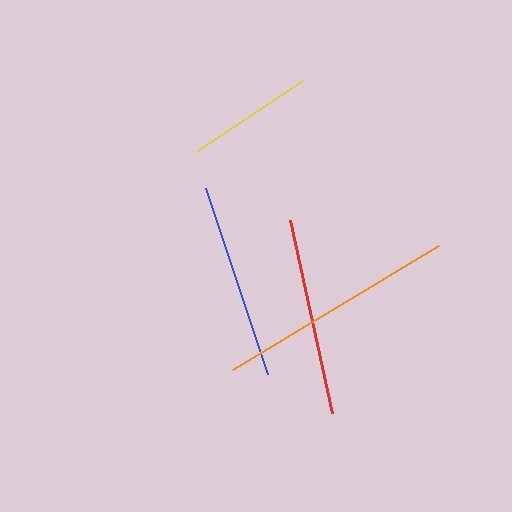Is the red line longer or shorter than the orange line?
The orange line is longer than the red line.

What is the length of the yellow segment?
The yellow segment is approximately 126 pixels long.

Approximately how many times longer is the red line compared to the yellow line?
The red line is approximately 1.6 times the length of the yellow line.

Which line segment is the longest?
The orange line is the longest at approximately 240 pixels.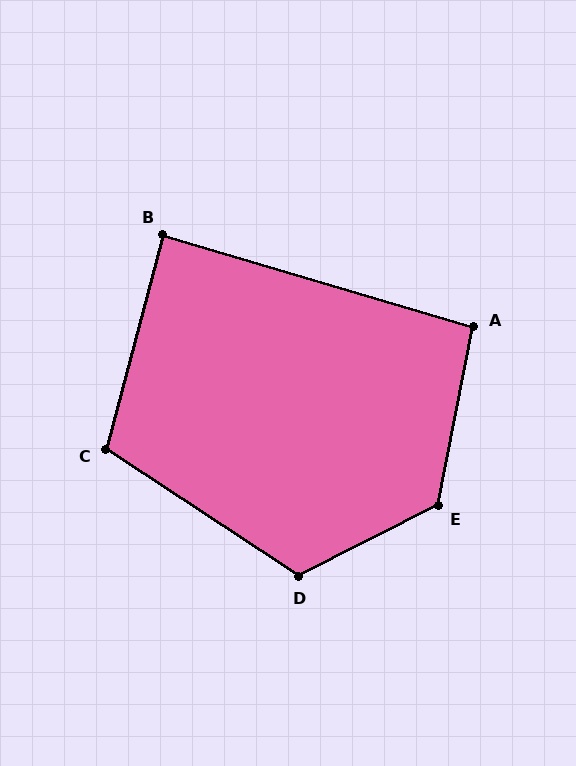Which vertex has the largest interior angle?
E, at approximately 128 degrees.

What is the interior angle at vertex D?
Approximately 120 degrees (obtuse).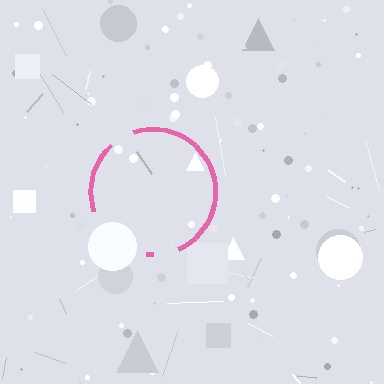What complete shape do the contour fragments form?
The contour fragments form a circle.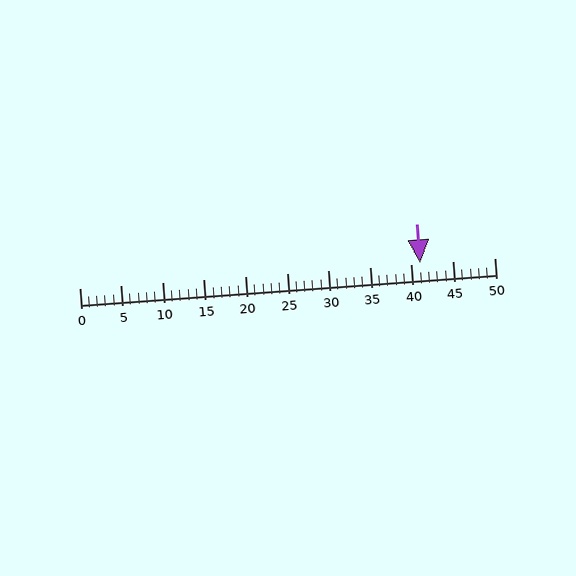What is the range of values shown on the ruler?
The ruler shows values from 0 to 50.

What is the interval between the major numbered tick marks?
The major tick marks are spaced 5 units apart.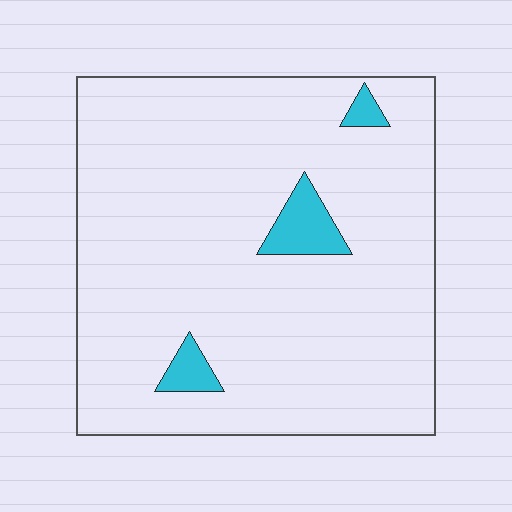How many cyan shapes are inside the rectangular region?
3.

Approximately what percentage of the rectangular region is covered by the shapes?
Approximately 5%.